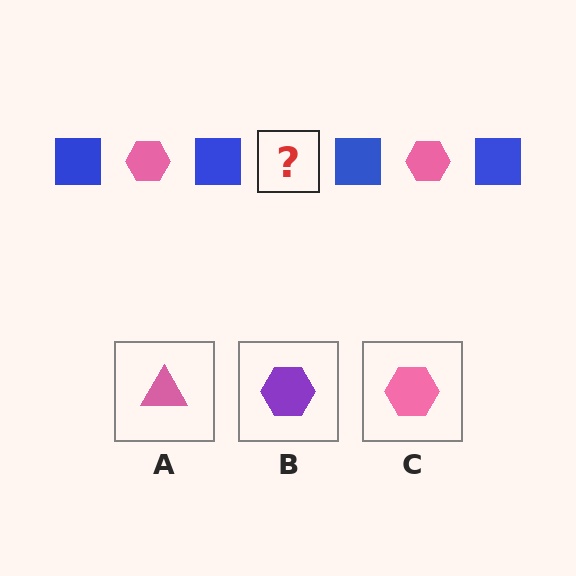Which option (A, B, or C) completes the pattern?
C.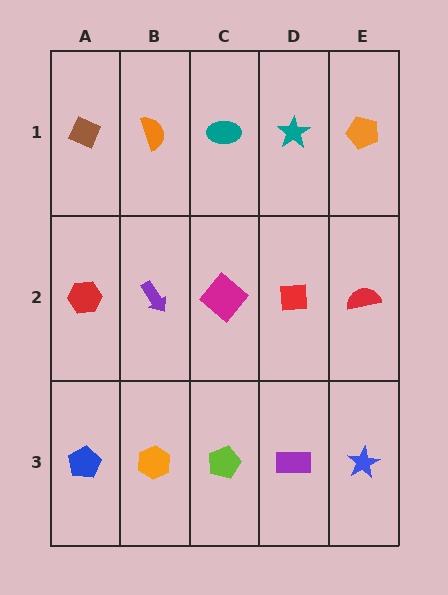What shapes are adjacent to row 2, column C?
A teal ellipse (row 1, column C), a lime pentagon (row 3, column C), a purple arrow (row 2, column B), a red square (row 2, column D).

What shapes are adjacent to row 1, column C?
A magenta diamond (row 2, column C), an orange semicircle (row 1, column B), a teal star (row 1, column D).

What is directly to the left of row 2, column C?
A purple arrow.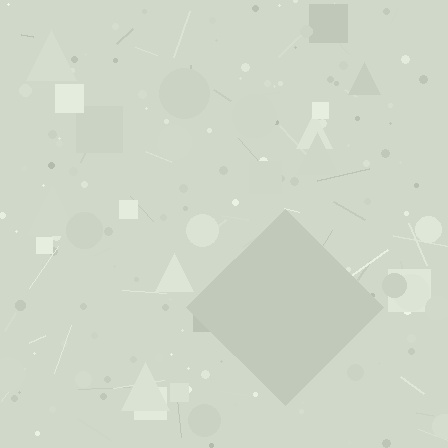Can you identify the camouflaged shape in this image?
The camouflaged shape is a diamond.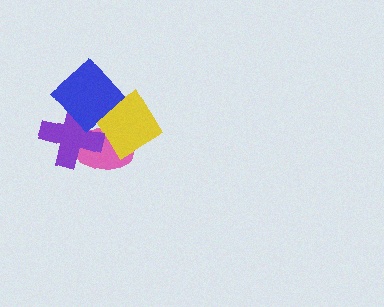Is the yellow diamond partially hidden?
Yes, it is partially covered by another shape.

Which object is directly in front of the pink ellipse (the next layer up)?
The yellow diamond is directly in front of the pink ellipse.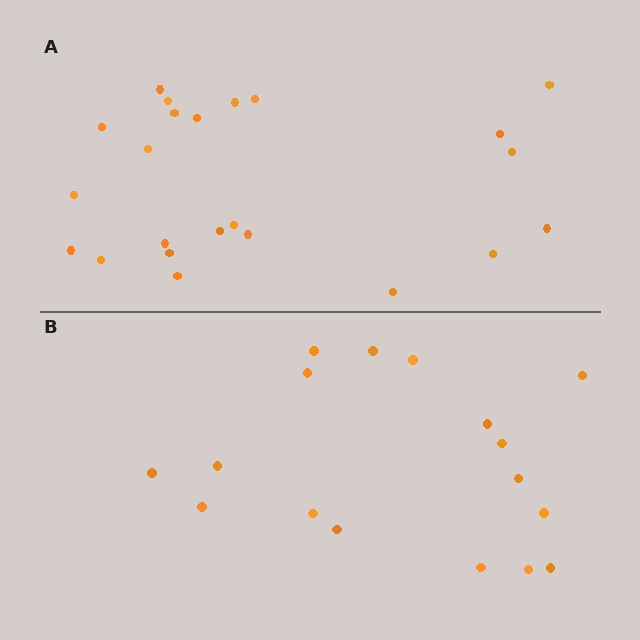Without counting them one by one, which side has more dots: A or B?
Region A (the top region) has more dots.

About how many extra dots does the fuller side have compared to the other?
Region A has about 6 more dots than region B.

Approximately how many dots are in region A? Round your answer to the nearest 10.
About 20 dots. (The exact count is 23, which rounds to 20.)